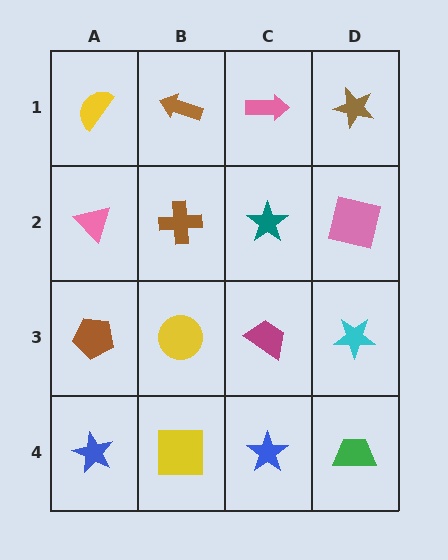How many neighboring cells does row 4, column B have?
3.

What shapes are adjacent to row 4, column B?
A yellow circle (row 3, column B), a blue star (row 4, column A), a blue star (row 4, column C).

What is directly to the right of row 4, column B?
A blue star.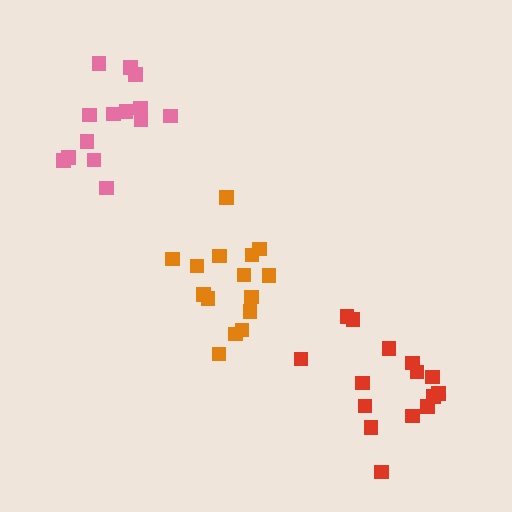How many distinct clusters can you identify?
There are 3 distinct clusters.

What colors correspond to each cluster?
The clusters are colored: orange, red, pink.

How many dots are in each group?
Group 1: 15 dots, Group 2: 15 dots, Group 3: 14 dots (44 total).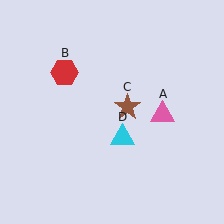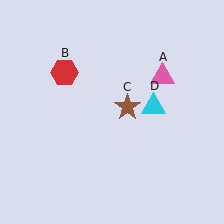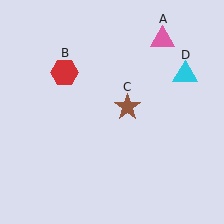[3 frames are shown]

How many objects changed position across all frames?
2 objects changed position: pink triangle (object A), cyan triangle (object D).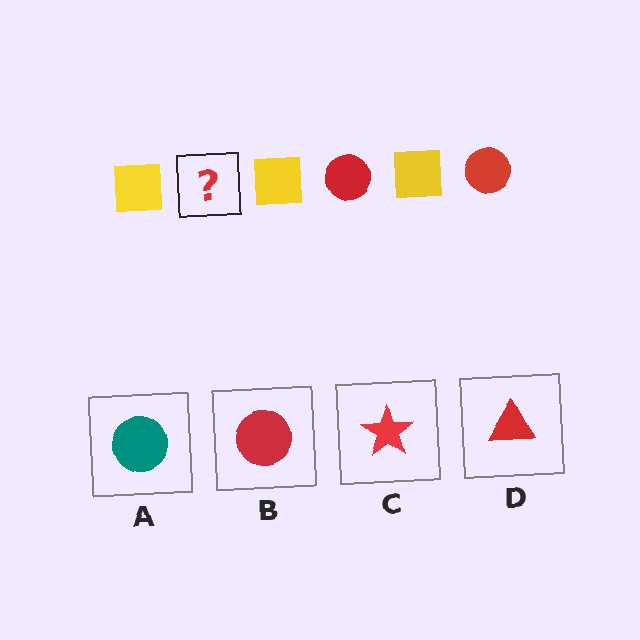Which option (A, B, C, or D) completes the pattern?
B.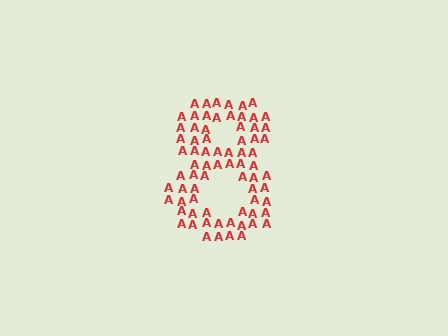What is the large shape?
The large shape is the digit 8.